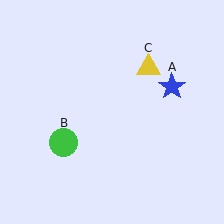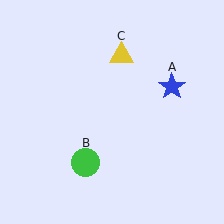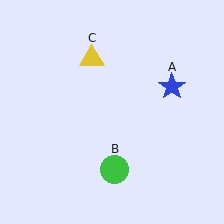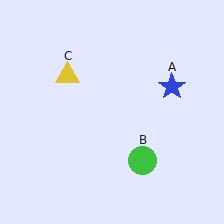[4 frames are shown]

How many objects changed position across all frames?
2 objects changed position: green circle (object B), yellow triangle (object C).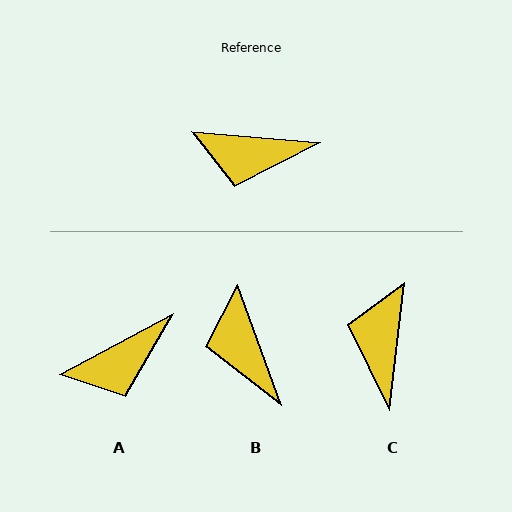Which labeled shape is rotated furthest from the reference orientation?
C, about 92 degrees away.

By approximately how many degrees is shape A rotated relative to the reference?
Approximately 33 degrees counter-clockwise.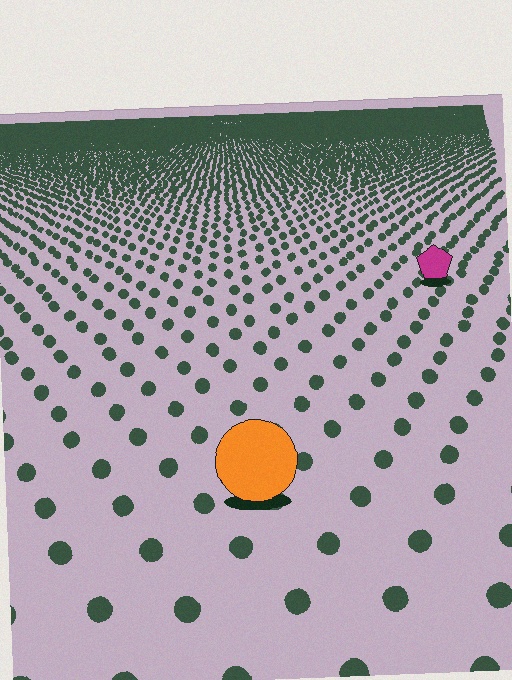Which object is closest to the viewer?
The orange circle is closest. The texture marks near it are larger and more spread out.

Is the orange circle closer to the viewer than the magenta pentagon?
Yes. The orange circle is closer — you can tell from the texture gradient: the ground texture is coarser near it.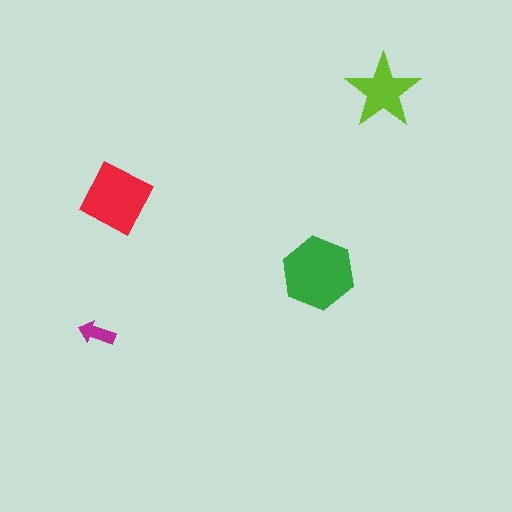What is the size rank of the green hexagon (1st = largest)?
1st.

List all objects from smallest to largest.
The magenta arrow, the lime star, the red diamond, the green hexagon.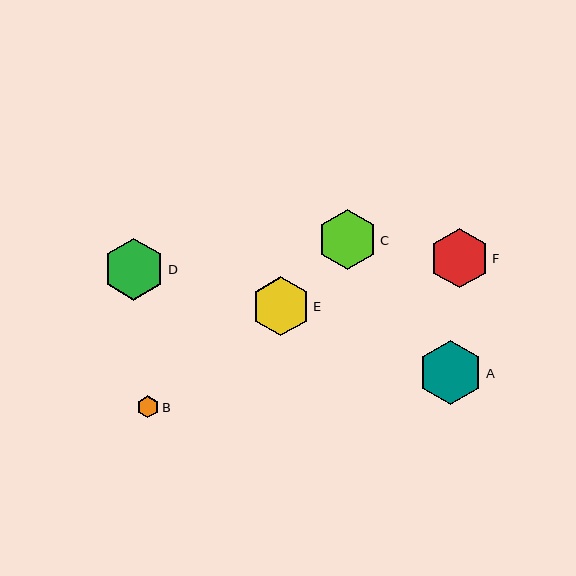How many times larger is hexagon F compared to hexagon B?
Hexagon F is approximately 2.7 times the size of hexagon B.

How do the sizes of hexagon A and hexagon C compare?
Hexagon A and hexagon C are approximately the same size.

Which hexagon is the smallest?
Hexagon B is the smallest with a size of approximately 22 pixels.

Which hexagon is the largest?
Hexagon A is the largest with a size of approximately 64 pixels.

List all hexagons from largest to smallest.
From largest to smallest: A, D, C, F, E, B.